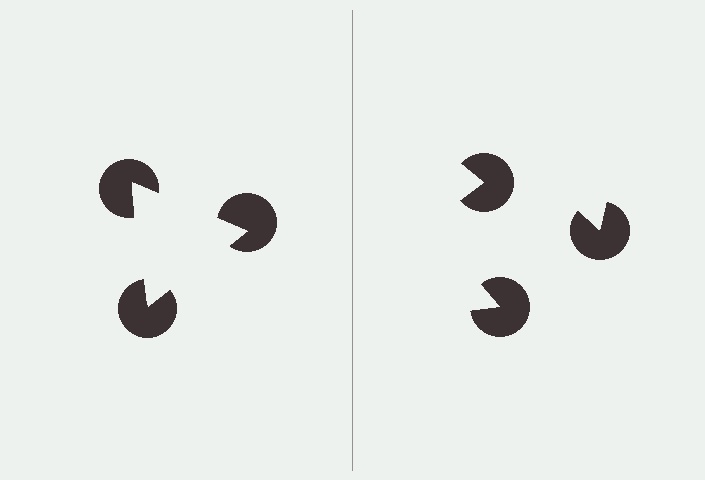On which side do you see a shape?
An illusory triangle appears on the left side. On the right side the wedge cuts are rotated, so no coherent shape forms.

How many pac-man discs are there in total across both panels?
6 — 3 on each side.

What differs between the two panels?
The pac-man discs are positioned identically on both sides; only the wedge orientations differ. On the left they align to a triangle; on the right they are misaligned.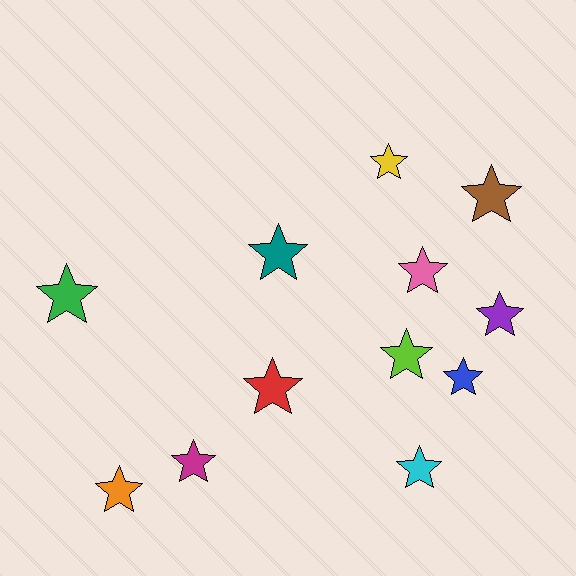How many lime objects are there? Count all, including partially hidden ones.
There is 1 lime object.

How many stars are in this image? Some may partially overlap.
There are 12 stars.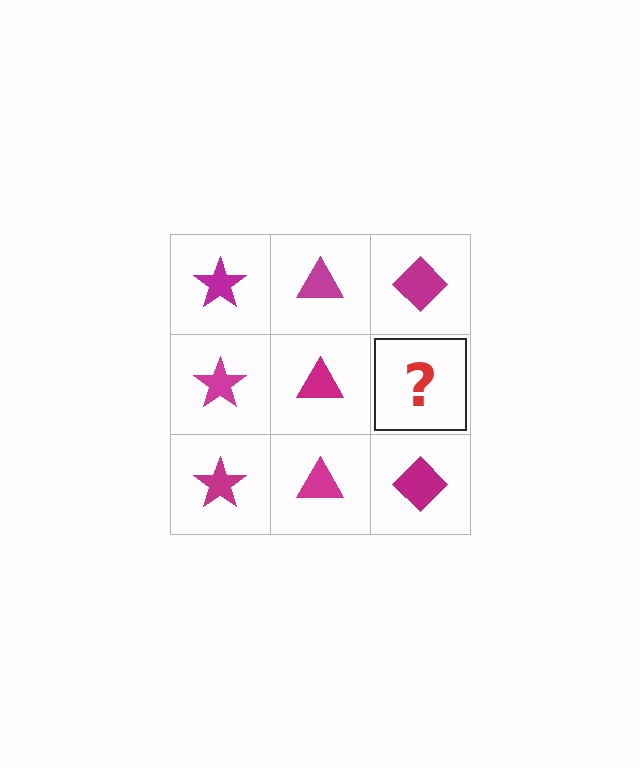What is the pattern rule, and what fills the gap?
The rule is that each column has a consistent shape. The gap should be filled with a magenta diamond.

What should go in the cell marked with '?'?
The missing cell should contain a magenta diamond.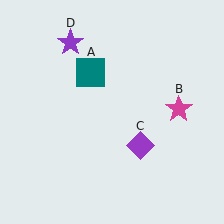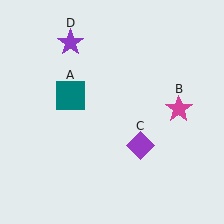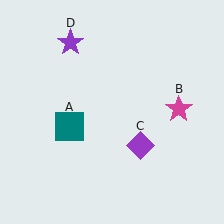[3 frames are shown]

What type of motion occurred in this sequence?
The teal square (object A) rotated counterclockwise around the center of the scene.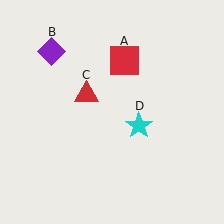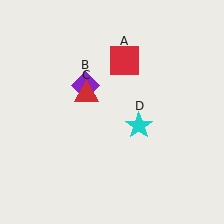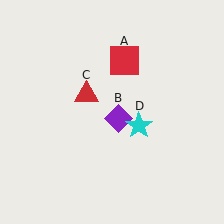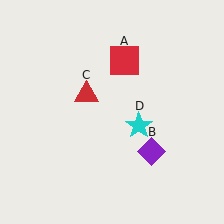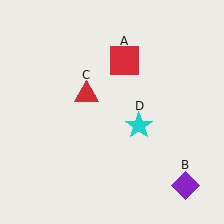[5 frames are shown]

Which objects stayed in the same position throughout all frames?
Red square (object A) and red triangle (object C) and cyan star (object D) remained stationary.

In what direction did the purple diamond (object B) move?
The purple diamond (object B) moved down and to the right.